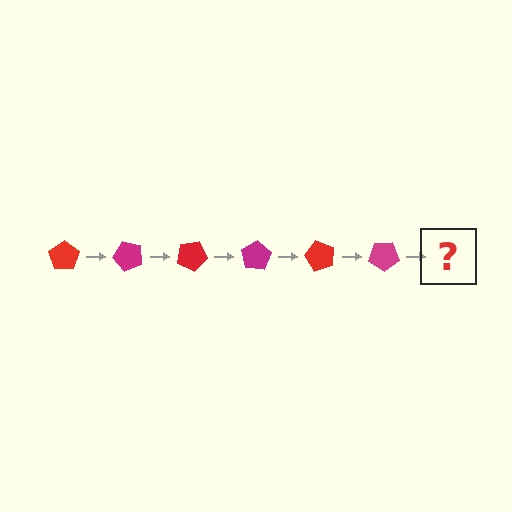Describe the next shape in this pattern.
It should be a red pentagon, rotated 300 degrees from the start.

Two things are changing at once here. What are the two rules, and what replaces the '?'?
The two rules are that it rotates 50 degrees each step and the color cycles through red and magenta. The '?' should be a red pentagon, rotated 300 degrees from the start.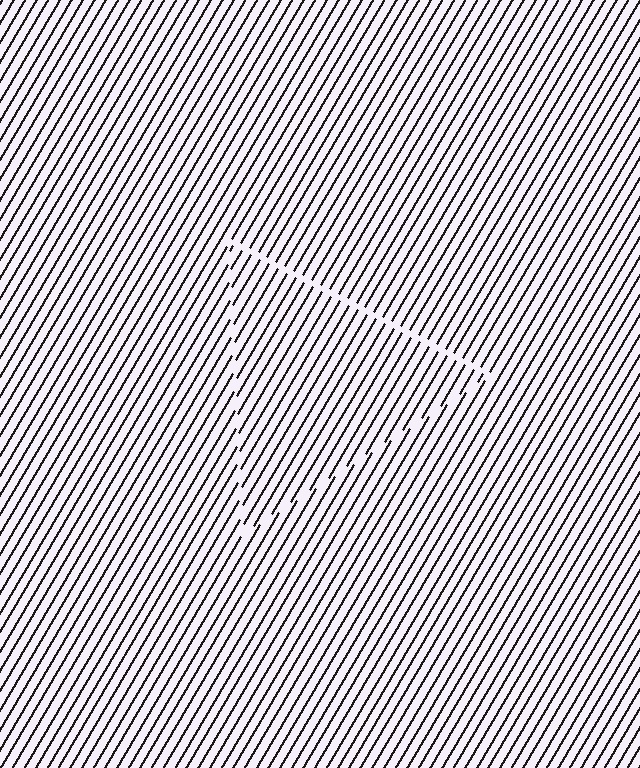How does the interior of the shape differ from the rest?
The interior of the shape contains the same grating, shifted by half a period — the contour is defined by the phase discontinuity where line-ends from the inner and outer gratings abut.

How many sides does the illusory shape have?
3 sides — the line-ends trace a triangle.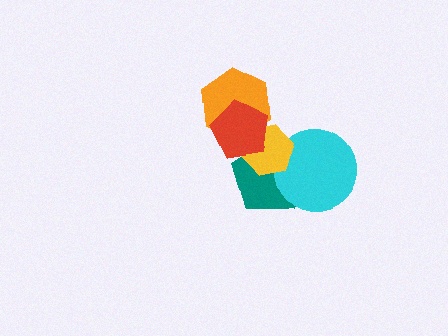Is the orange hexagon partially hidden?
Yes, it is partially covered by another shape.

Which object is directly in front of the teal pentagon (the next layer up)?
The cyan circle is directly in front of the teal pentagon.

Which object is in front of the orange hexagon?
The red pentagon is in front of the orange hexagon.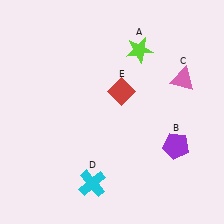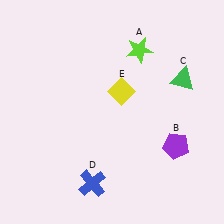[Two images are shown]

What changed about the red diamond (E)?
In Image 1, E is red. In Image 2, it changed to yellow.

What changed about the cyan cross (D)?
In Image 1, D is cyan. In Image 2, it changed to blue.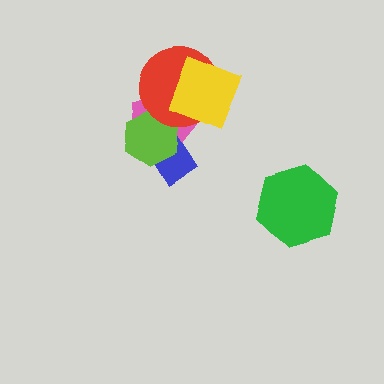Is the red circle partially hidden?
Yes, it is partially covered by another shape.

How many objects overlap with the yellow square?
2 objects overlap with the yellow square.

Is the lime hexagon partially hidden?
Yes, it is partially covered by another shape.